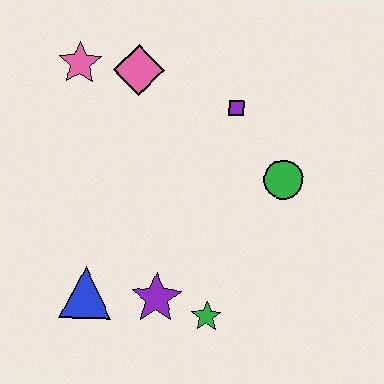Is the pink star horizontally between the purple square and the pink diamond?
No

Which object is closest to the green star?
The purple star is closest to the green star.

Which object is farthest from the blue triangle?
The purple square is farthest from the blue triangle.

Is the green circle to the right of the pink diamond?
Yes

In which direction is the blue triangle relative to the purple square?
The blue triangle is below the purple square.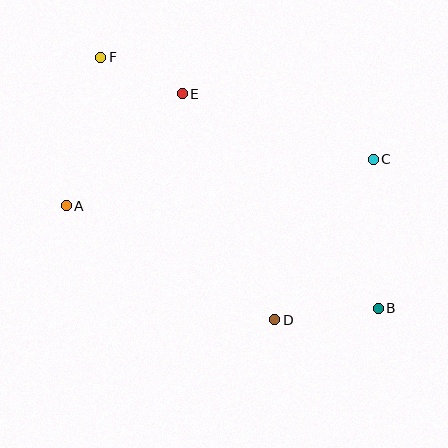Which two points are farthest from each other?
Points B and F are farthest from each other.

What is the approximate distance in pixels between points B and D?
The distance between B and D is approximately 105 pixels.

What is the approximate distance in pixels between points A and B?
The distance between A and B is approximately 328 pixels.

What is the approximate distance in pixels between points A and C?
The distance between A and C is approximately 310 pixels.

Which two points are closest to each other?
Points E and F are closest to each other.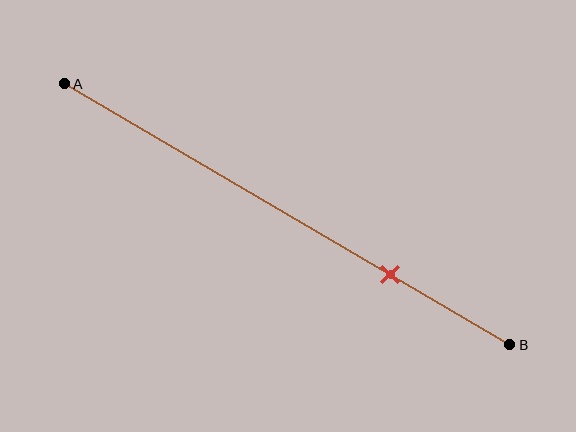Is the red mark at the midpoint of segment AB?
No, the mark is at about 75% from A, not at the 50% midpoint.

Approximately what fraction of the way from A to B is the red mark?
The red mark is approximately 75% of the way from A to B.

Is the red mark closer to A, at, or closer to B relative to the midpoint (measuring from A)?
The red mark is closer to point B than the midpoint of segment AB.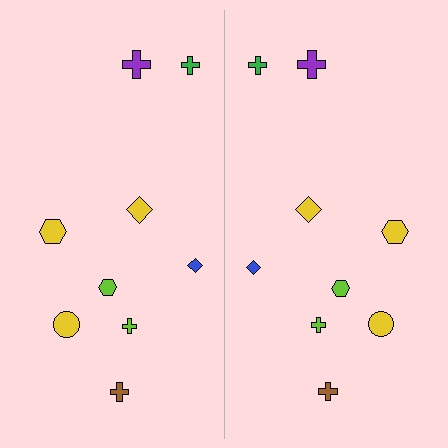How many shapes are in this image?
There are 18 shapes in this image.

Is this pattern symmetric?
Yes, this pattern has bilateral (reflection) symmetry.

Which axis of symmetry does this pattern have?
The pattern has a vertical axis of symmetry running through the center of the image.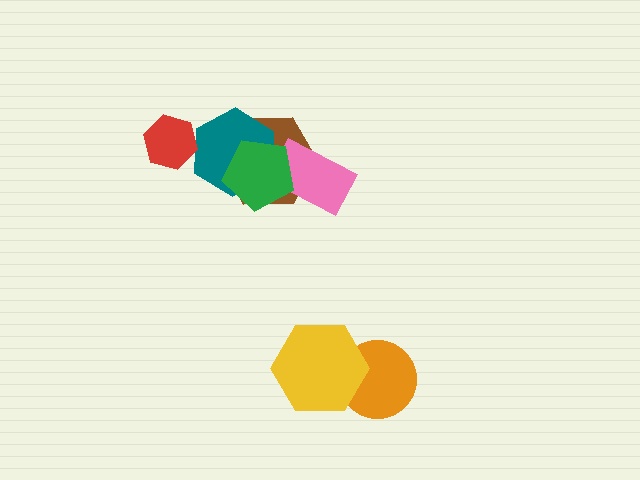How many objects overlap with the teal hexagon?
3 objects overlap with the teal hexagon.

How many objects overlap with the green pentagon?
3 objects overlap with the green pentagon.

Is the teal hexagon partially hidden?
Yes, it is partially covered by another shape.